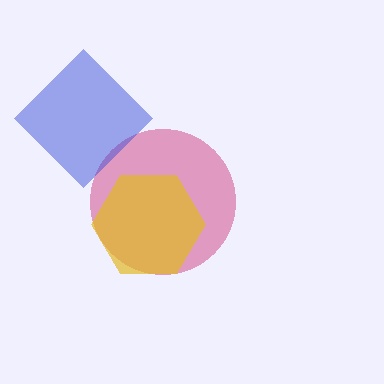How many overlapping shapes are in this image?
There are 3 overlapping shapes in the image.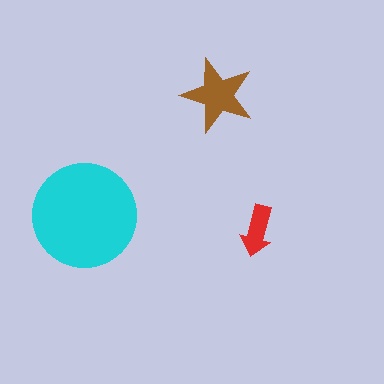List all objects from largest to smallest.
The cyan circle, the brown star, the red arrow.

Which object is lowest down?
The red arrow is bottommost.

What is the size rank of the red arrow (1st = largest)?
3rd.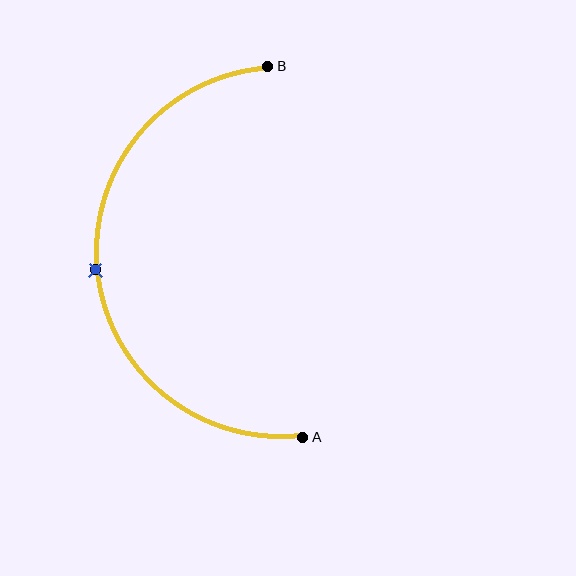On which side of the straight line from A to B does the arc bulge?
The arc bulges to the left of the straight line connecting A and B.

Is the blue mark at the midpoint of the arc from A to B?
Yes. The blue mark lies on the arc at equal arc-length from both A and B — it is the arc midpoint.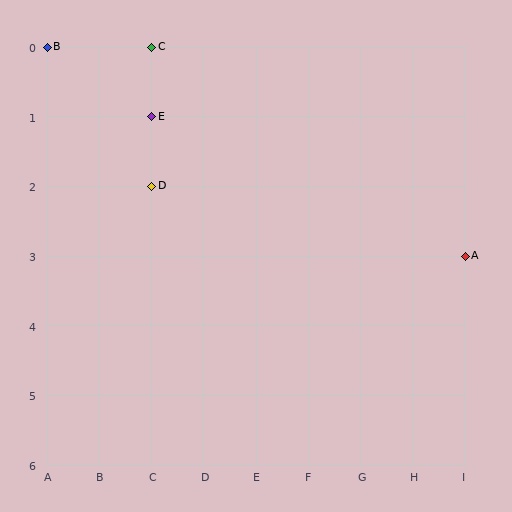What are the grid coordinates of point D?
Point D is at grid coordinates (C, 2).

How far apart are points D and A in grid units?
Points D and A are 6 columns and 1 row apart (about 6.1 grid units diagonally).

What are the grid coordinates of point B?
Point B is at grid coordinates (A, 0).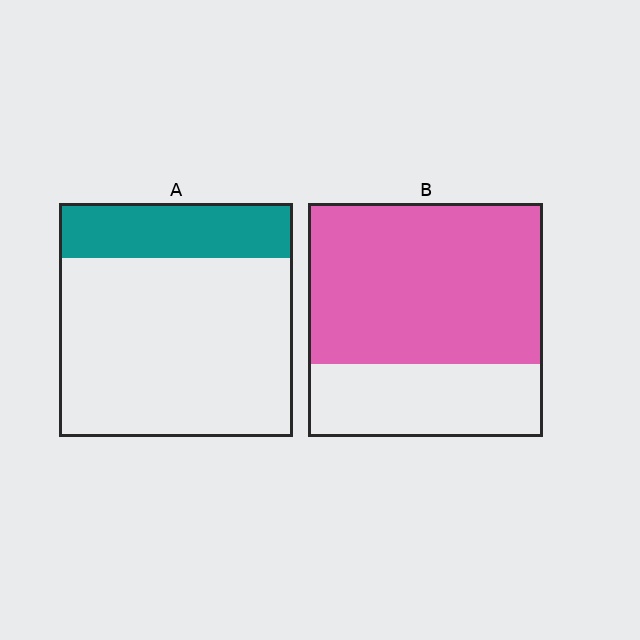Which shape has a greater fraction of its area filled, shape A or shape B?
Shape B.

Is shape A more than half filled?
No.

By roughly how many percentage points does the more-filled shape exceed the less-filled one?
By roughly 45 percentage points (B over A).